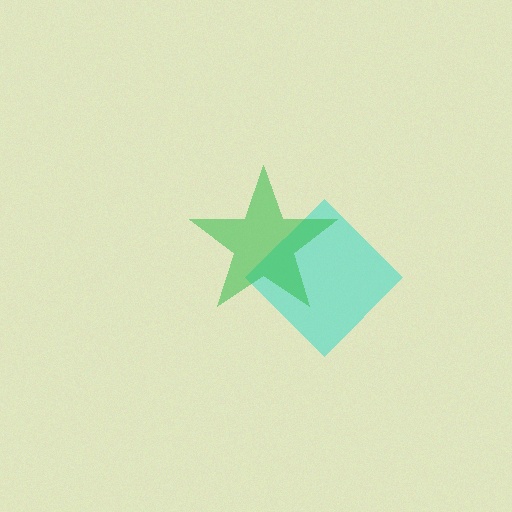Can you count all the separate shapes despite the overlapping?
Yes, there are 2 separate shapes.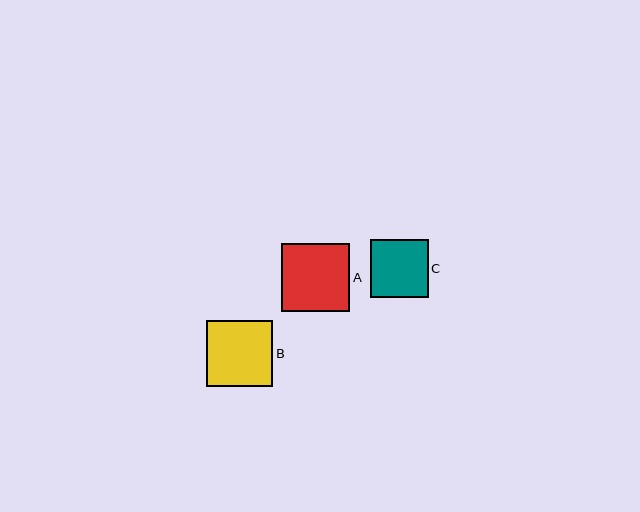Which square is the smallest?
Square C is the smallest with a size of approximately 58 pixels.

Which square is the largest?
Square A is the largest with a size of approximately 68 pixels.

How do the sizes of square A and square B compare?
Square A and square B are approximately the same size.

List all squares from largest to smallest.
From largest to smallest: A, B, C.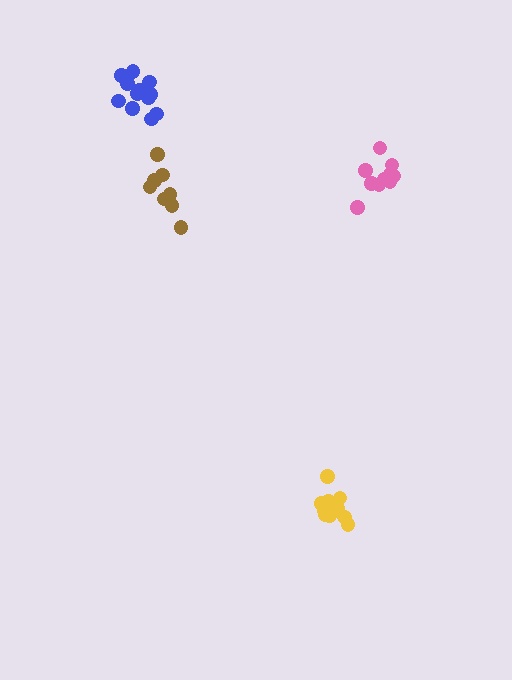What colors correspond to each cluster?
The clusters are colored: yellow, brown, blue, pink.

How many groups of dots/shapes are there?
There are 4 groups.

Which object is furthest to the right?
The pink cluster is rightmost.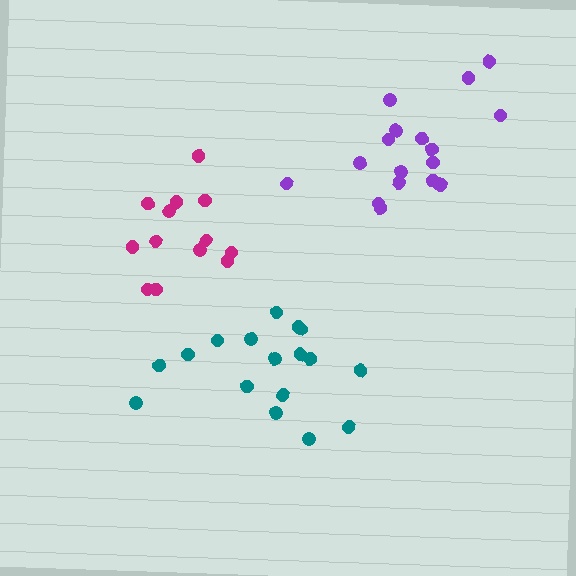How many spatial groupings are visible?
There are 3 spatial groupings.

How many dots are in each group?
Group 1: 18 dots, Group 2: 17 dots, Group 3: 13 dots (48 total).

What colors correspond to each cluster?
The clusters are colored: purple, teal, magenta.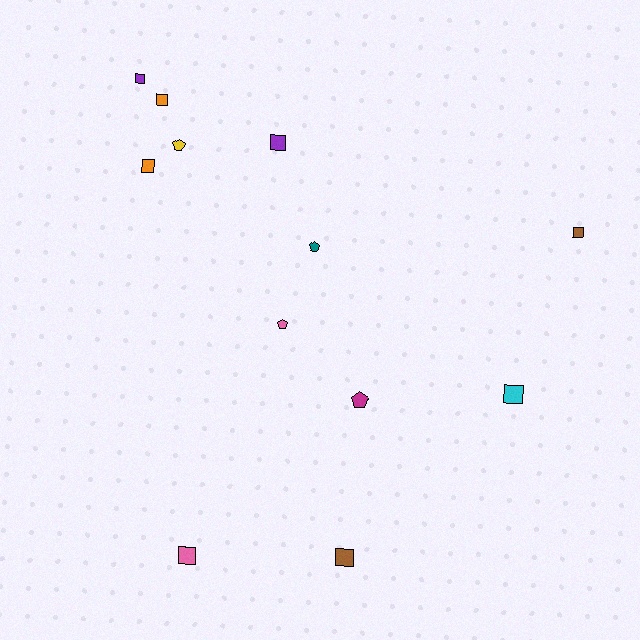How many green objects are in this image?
There are no green objects.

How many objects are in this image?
There are 12 objects.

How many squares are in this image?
There are 8 squares.